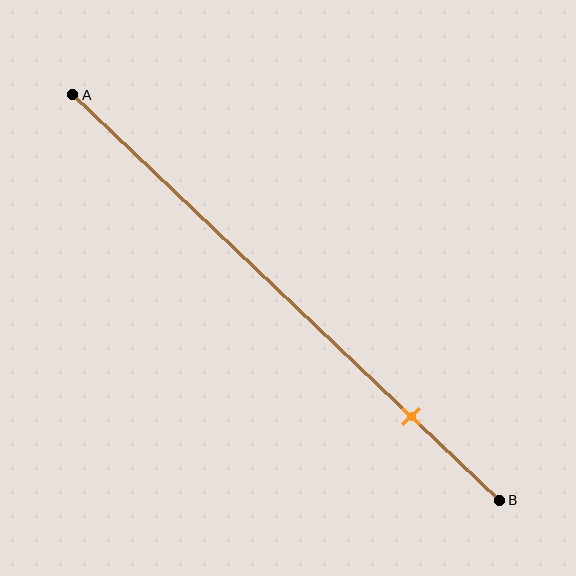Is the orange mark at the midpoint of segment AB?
No, the mark is at about 80% from A, not at the 50% midpoint.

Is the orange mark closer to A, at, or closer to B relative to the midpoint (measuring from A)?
The orange mark is closer to point B than the midpoint of segment AB.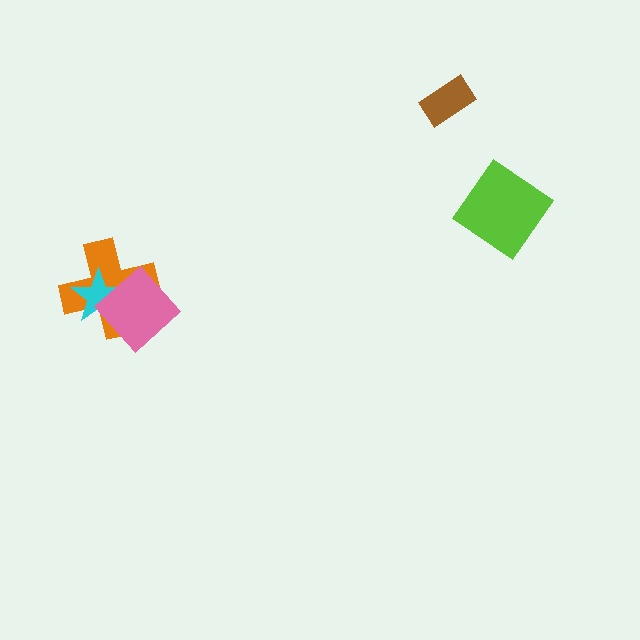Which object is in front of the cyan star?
The pink diamond is in front of the cyan star.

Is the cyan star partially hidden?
Yes, it is partially covered by another shape.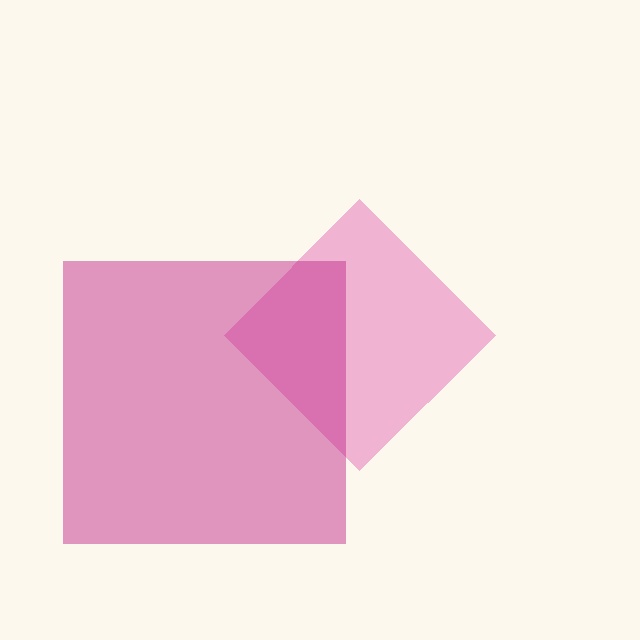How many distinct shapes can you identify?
There are 2 distinct shapes: a pink diamond, a magenta square.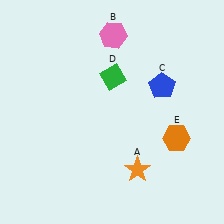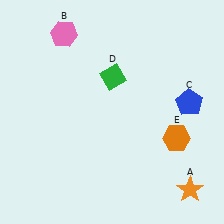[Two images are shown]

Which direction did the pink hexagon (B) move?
The pink hexagon (B) moved left.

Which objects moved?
The objects that moved are: the orange star (A), the pink hexagon (B), the blue pentagon (C).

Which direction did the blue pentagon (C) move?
The blue pentagon (C) moved right.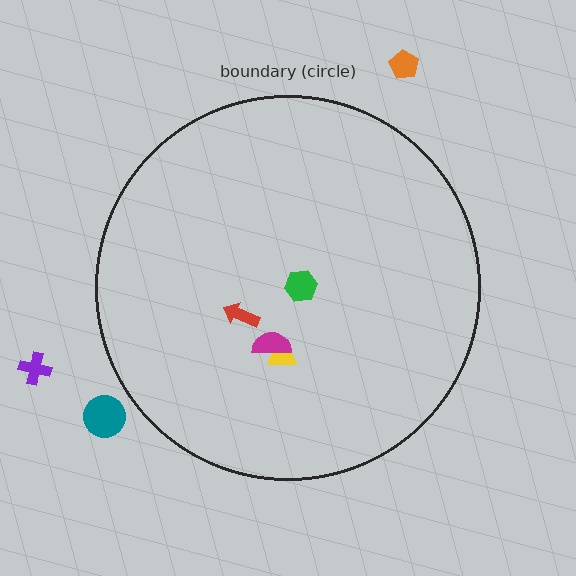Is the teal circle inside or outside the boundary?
Outside.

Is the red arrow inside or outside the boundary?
Inside.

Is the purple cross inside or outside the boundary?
Outside.